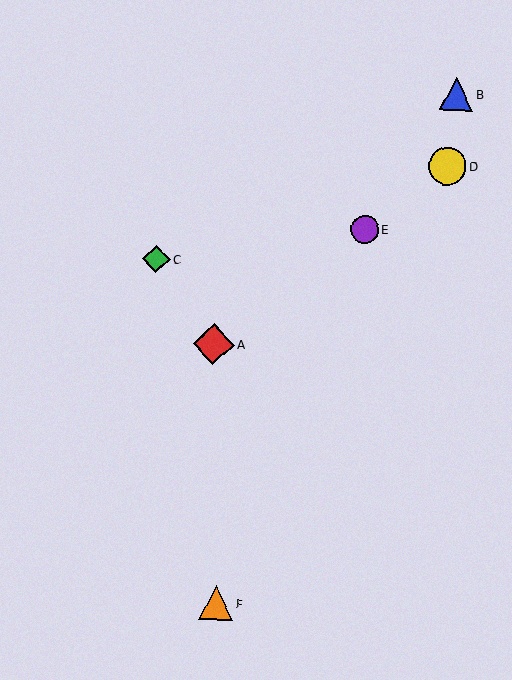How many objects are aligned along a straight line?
3 objects (A, D, E) are aligned along a straight line.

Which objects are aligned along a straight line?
Objects A, D, E are aligned along a straight line.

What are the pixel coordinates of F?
Object F is at (216, 603).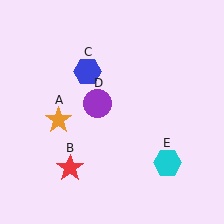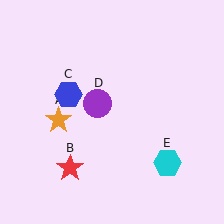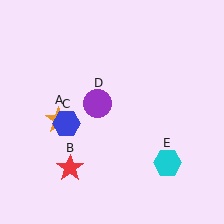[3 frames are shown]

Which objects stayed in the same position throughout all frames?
Orange star (object A) and red star (object B) and purple circle (object D) and cyan hexagon (object E) remained stationary.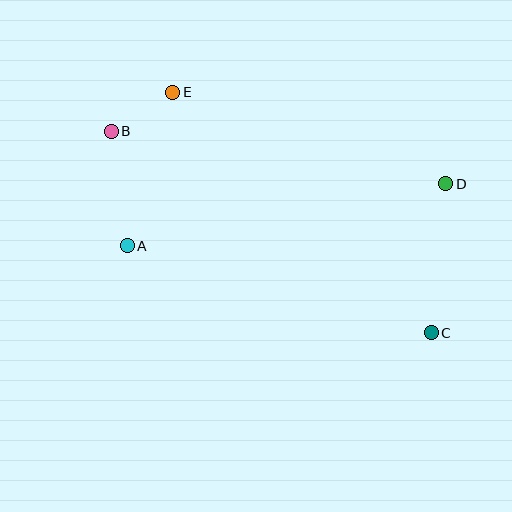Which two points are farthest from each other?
Points B and C are farthest from each other.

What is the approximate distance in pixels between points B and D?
The distance between B and D is approximately 339 pixels.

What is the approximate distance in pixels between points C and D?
The distance between C and D is approximately 150 pixels.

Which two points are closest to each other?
Points B and E are closest to each other.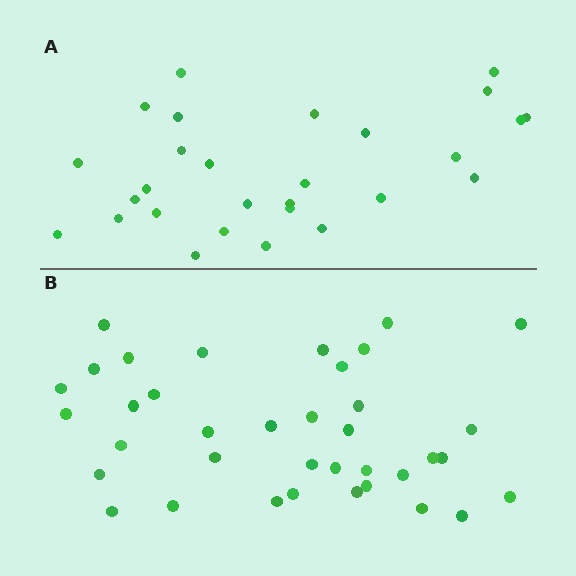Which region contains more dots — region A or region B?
Region B (the bottom region) has more dots.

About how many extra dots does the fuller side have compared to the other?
Region B has roughly 8 or so more dots than region A.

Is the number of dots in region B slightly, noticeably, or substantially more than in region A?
Region B has noticeably more, but not dramatically so. The ratio is roughly 1.3 to 1.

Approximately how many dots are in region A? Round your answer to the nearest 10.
About 30 dots. (The exact count is 28, which rounds to 30.)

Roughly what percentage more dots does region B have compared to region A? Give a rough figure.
About 30% more.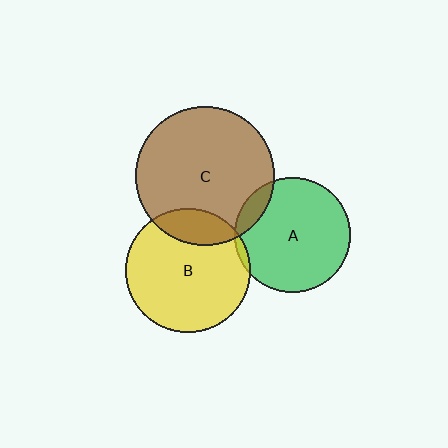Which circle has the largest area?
Circle C (brown).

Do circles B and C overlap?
Yes.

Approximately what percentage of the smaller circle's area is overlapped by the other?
Approximately 20%.